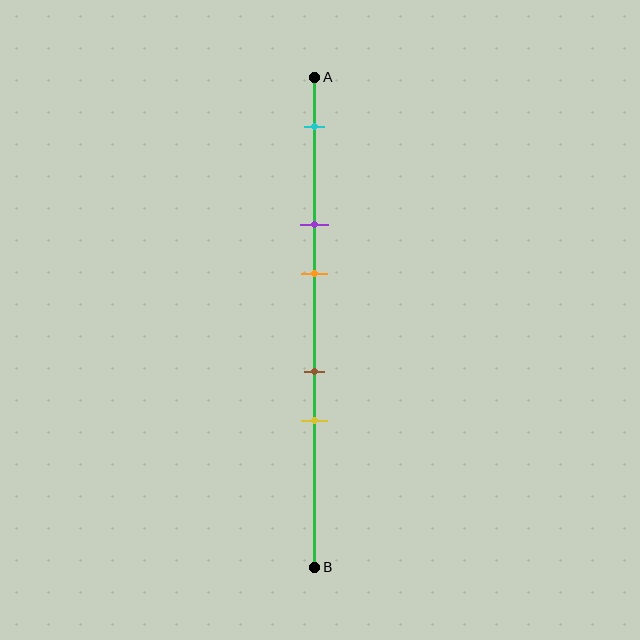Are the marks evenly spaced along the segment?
No, the marks are not evenly spaced.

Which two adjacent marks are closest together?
The brown and yellow marks are the closest adjacent pair.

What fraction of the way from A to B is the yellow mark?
The yellow mark is approximately 70% (0.7) of the way from A to B.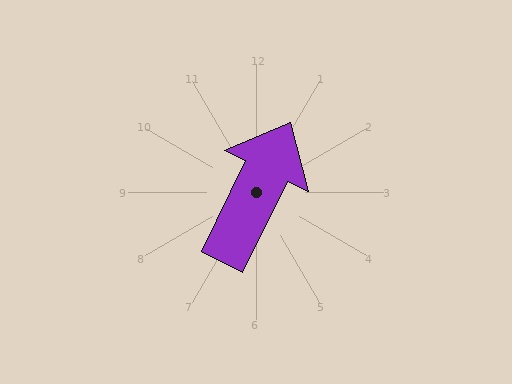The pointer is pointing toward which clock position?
Roughly 1 o'clock.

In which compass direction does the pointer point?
Northeast.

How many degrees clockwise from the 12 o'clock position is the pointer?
Approximately 26 degrees.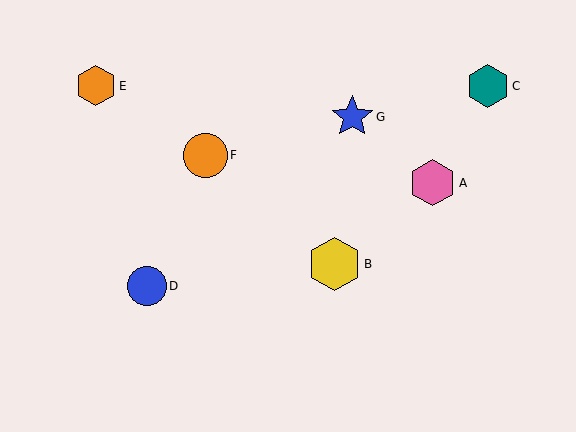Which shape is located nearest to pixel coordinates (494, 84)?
The teal hexagon (labeled C) at (488, 86) is nearest to that location.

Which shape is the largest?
The yellow hexagon (labeled B) is the largest.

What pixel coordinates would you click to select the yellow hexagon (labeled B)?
Click at (334, 264) to select the yellow hexagon B.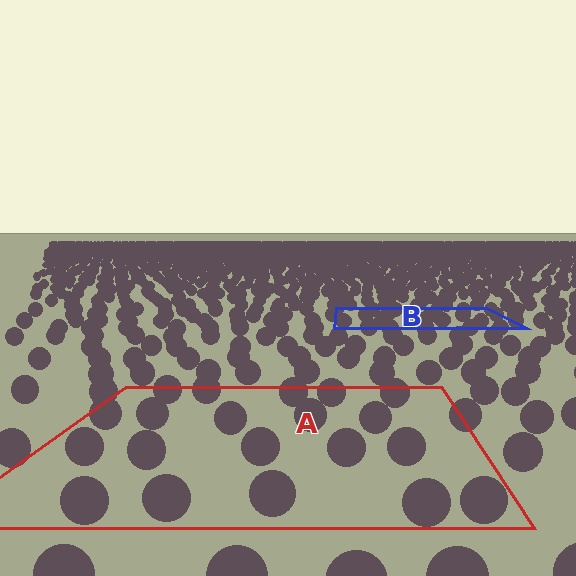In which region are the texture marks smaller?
The texture marks are smaller in region B, because it is farther away.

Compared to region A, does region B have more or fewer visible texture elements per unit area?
Region B has more texture elements per unit area — they are packed more densely because it is farther away.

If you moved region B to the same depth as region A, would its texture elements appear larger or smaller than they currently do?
They would appear larger. At a closer depth, the same texture elements are projected at a bigger on-screen size.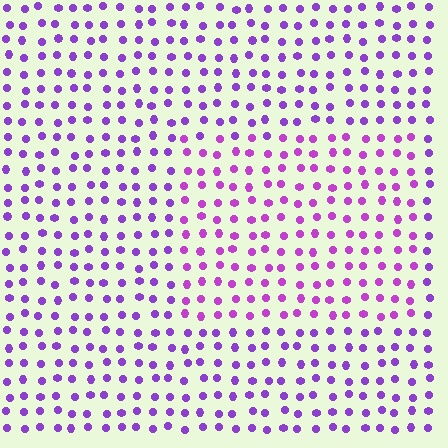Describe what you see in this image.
The image is filled with small purple elements in a uniform arrangement. A rectangle-shaped region is visible where the elements are tinted to a slightly different hue, forming a subtle color boundary.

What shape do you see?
I see a rectangle.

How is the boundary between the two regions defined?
The boundary is defined purely by a slight shift in hue (about 22 degrees). Spacing, size, and orientation are identical on both sides.